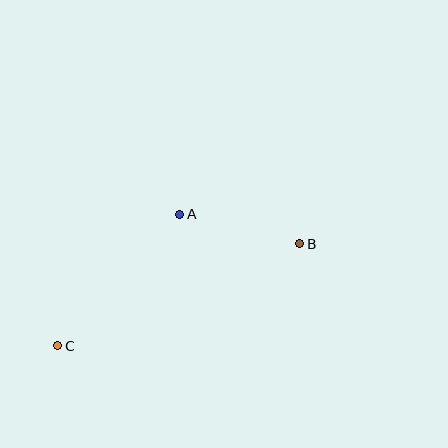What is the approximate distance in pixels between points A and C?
The distance between A and C is approximately 179 pixels.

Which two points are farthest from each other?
Points B and C are farthest from each other.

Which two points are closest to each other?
Points A and B are closest to each other.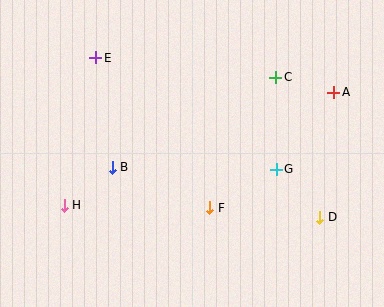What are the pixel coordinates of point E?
Point E is at (96, 58).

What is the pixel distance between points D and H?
The distance between D and H is 256 pixels.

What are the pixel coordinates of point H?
Point H is at (64, 205).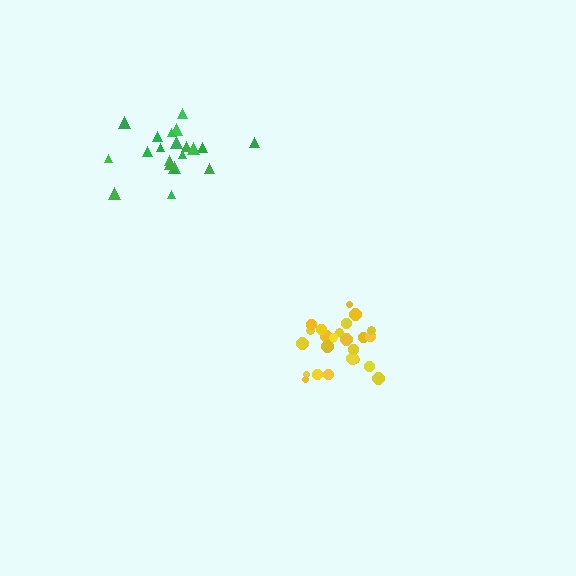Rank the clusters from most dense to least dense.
yellow, green.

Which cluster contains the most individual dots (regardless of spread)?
Yellow (26).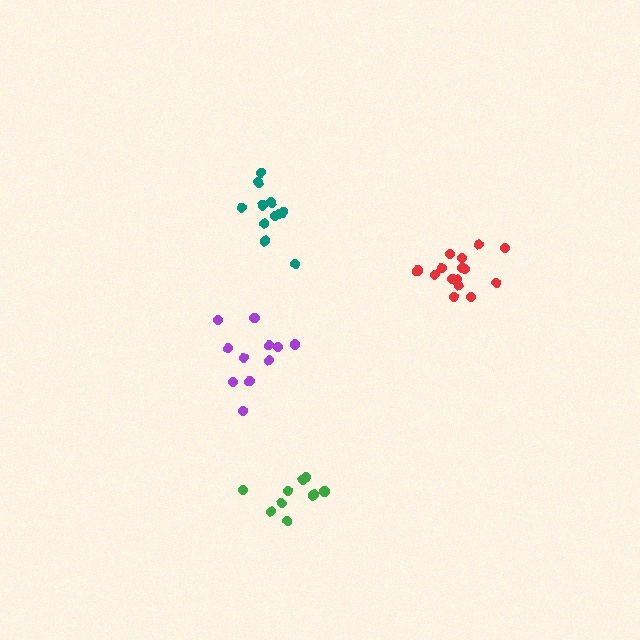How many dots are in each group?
Group 1: 11 dots, Group 2: 11 dots, Group 3: 15 dots, Group 4: 9 dots (46 total).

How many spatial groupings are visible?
There are 4 spatial groupings.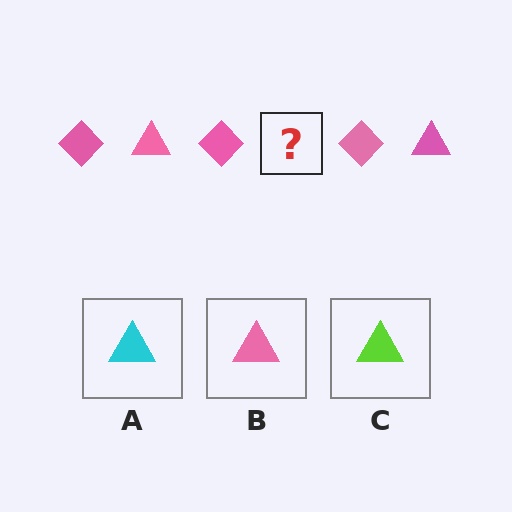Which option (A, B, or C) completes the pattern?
B.